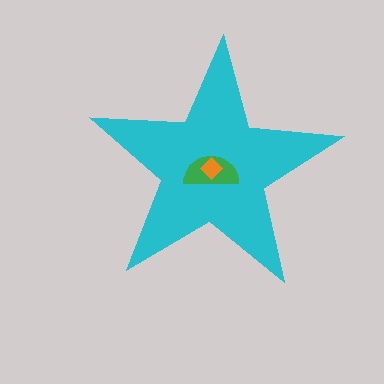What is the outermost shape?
The cyan star.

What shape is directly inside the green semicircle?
The orange diamond.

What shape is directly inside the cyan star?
The green semicircle.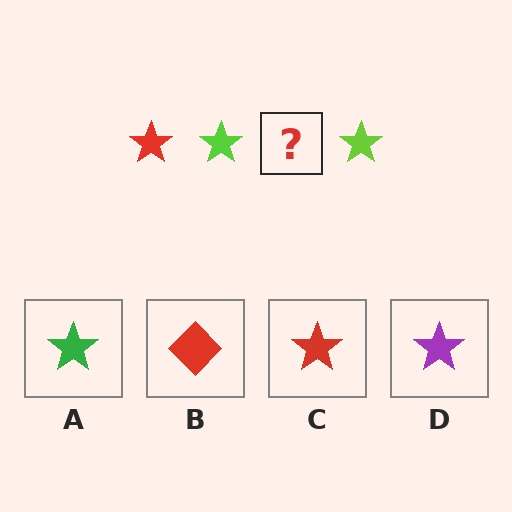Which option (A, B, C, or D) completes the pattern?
C.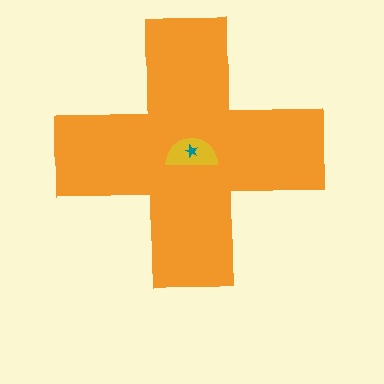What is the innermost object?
The teal star.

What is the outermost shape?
The orange cross.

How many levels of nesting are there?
3.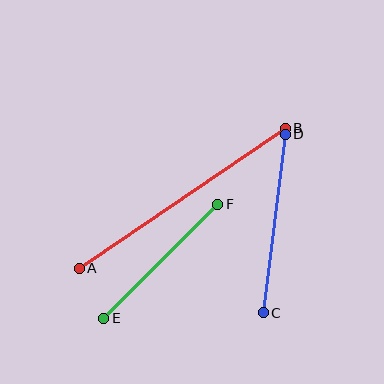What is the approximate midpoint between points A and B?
The midpoint is at approximately (182, 198) pixels.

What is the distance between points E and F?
The distance is approximately 161 pixels.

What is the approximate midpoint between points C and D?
The midpoint is at approximately (274, 223) pixels.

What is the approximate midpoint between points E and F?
The midpoint is at approximately (161, 261) pixels.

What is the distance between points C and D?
The distance is approximately 180 pixels.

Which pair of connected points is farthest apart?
Points A and B are farthest apart.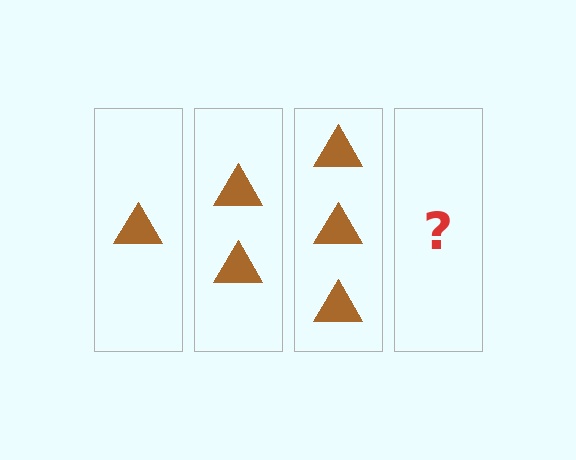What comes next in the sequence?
The next element should be 4 triangles.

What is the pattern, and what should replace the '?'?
The pattern is that each step adds one more triangle. The '?' should be 4 triangles.